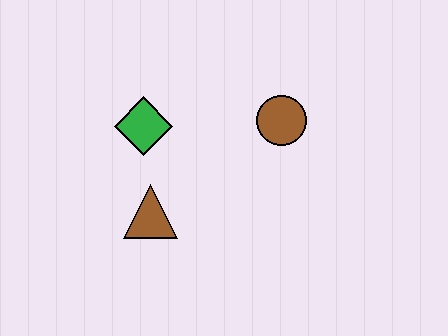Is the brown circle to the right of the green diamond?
Yes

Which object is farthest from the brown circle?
The brown triangle is farthest from the brown circle.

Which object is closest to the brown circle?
The green diamond is closest to the brown circle.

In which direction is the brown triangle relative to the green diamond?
The brown triangle is below the green diamond.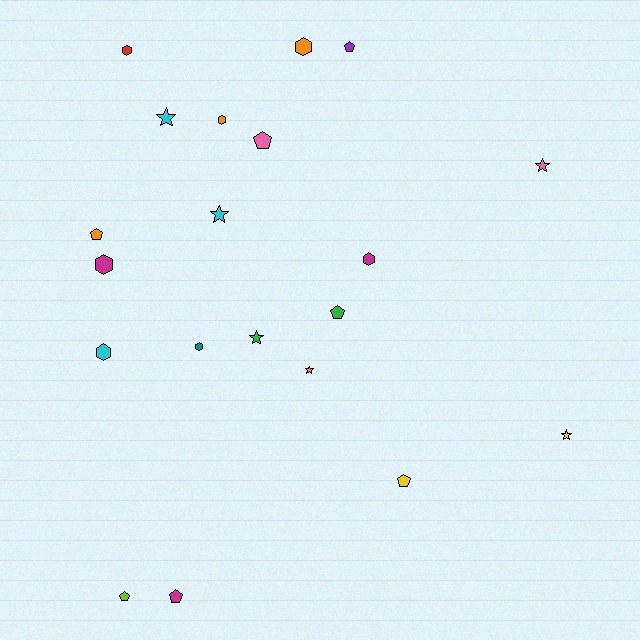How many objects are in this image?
There are 20 objects.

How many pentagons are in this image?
There are 7 pentagons.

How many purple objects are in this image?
There is 1 purple object.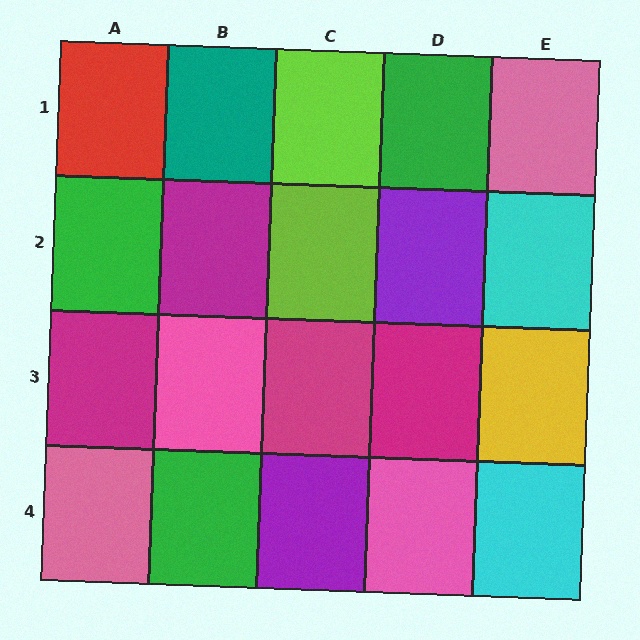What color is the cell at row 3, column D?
Magenta.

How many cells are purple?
2 cells are purple.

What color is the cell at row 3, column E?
Yellow.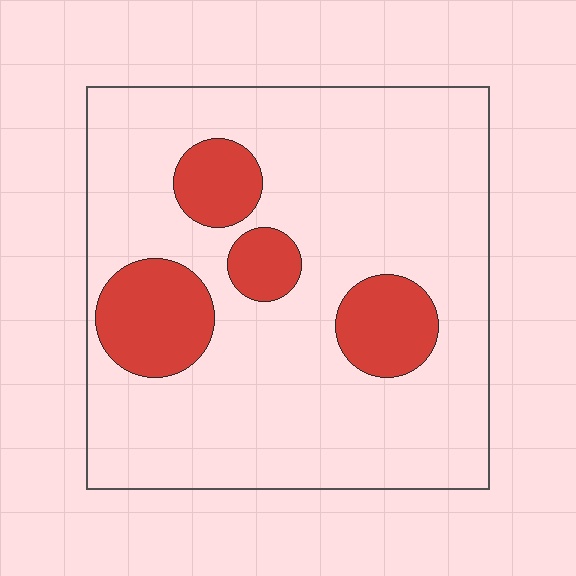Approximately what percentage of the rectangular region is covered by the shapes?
Approximately 20%.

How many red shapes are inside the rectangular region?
4.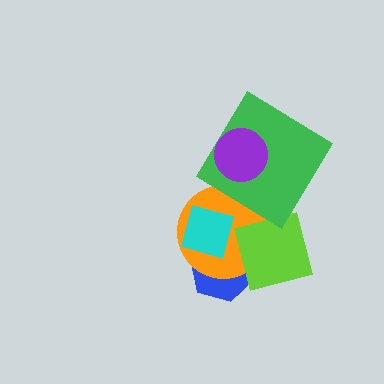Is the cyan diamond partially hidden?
No, no other shape covers it.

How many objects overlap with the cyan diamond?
2 objects overlap with the cyan diamond.